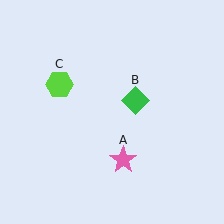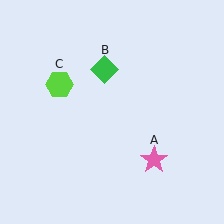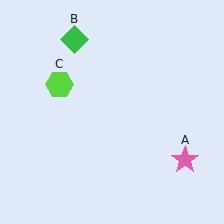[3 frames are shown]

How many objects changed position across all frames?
2 objects changed position: pink star (object A), green diamond (object B).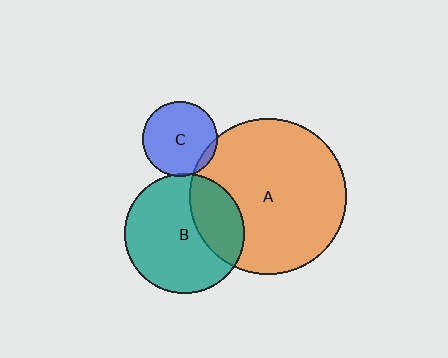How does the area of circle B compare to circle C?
Approximately 2.6 times.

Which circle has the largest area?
Circle A (orange).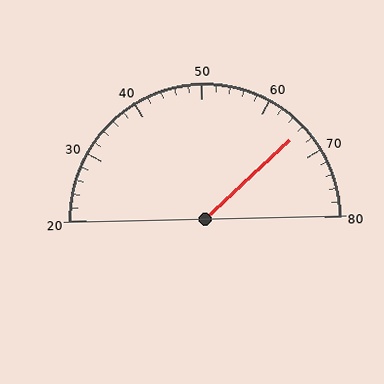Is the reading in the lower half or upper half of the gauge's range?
The reading is in the upper half of the range (20 to 80).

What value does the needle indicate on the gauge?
The needle indicates approximately 66.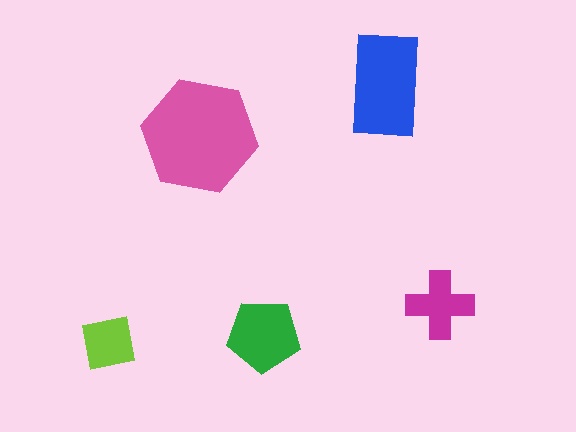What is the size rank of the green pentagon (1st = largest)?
3rd.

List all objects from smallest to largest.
The lime square, the magenta cross, the green pentagon, the blue rectangle, the pink hexagon.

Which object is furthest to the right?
The magenta cross is rightmost.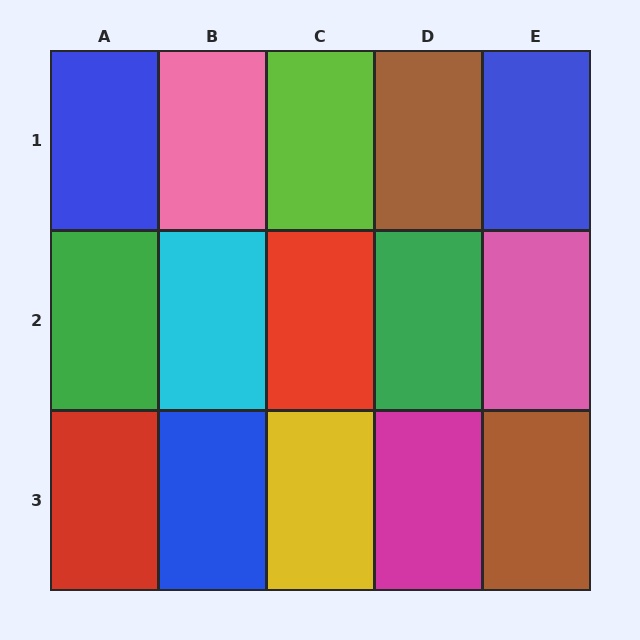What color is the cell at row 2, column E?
Pink.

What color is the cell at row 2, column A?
Green.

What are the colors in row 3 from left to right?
Red, blue, yellow, magenta, brown.